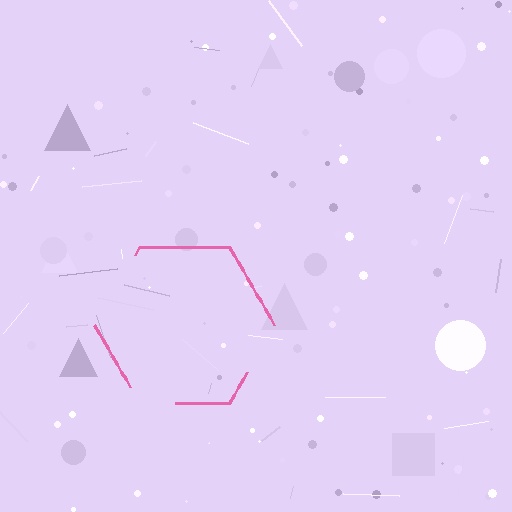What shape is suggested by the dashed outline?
The dashed outline suggests a hexagon.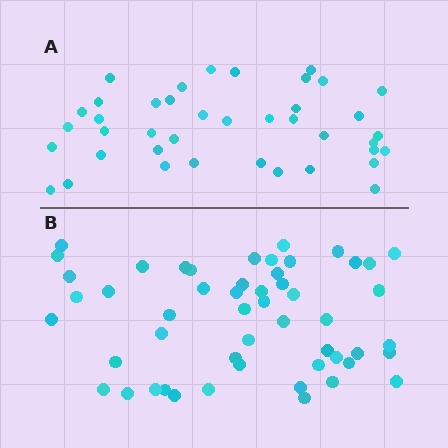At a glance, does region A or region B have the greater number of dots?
Region B (the bottom region) has more dots.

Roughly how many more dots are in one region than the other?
Region B has roughly 12 or so more dots than region A.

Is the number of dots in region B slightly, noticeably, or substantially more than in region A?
Region B has noticeably more, but not dramatically so. The ratio is roughly 1.3 to 1.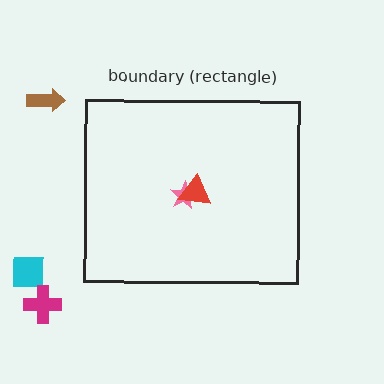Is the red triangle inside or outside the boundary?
Inside.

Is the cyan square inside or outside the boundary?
Outside.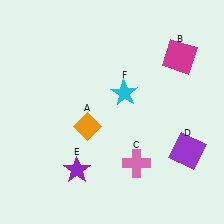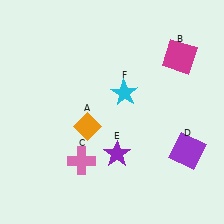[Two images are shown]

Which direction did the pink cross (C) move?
The pink cross (C) moved left.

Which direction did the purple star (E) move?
The purple star (E) moved right.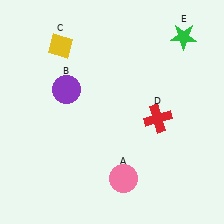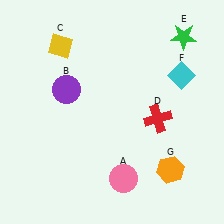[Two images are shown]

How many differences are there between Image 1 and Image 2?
There are 2 differences between the two images.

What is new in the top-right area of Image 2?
A cyan diamond (F) was added in the top-right area of Image 2.